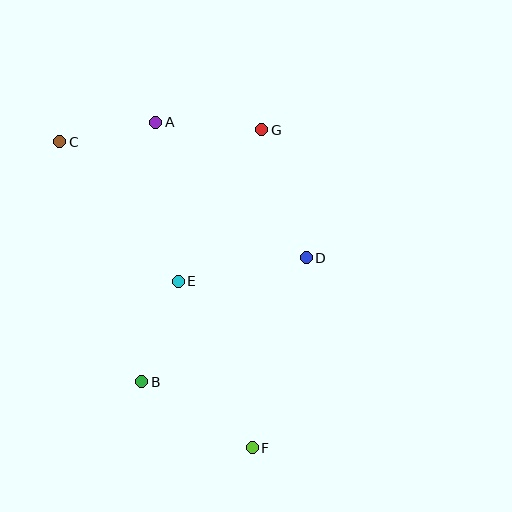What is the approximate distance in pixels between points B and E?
The distance between B and E is approximately 107 pixels.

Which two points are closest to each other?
Points A and C are closest to each other.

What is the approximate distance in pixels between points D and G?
The distance between D and G is approximately 135 pixels.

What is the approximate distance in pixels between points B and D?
The distance between B and D is approximately 206 pixels.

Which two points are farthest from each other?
Points C and F are farthest from each other.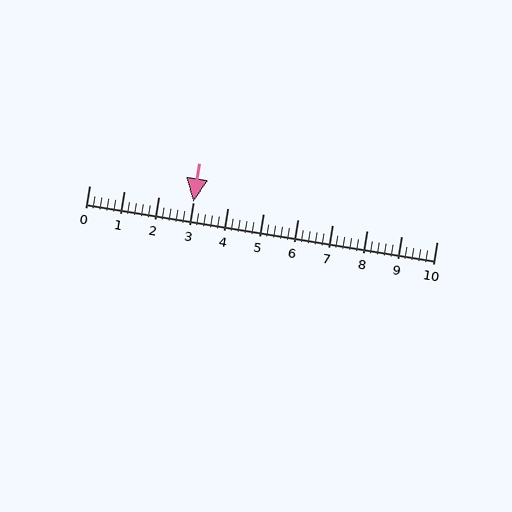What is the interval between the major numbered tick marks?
The major tick marks are spaced 1 units apart.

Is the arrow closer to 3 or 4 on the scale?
The arrow is closer to 3.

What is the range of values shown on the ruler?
The ruler shows values from 0 to 10.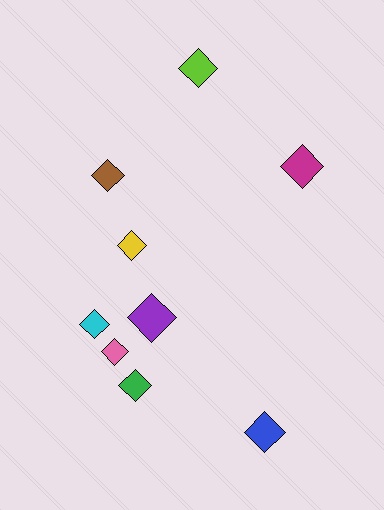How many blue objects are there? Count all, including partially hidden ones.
There is 1 blue object.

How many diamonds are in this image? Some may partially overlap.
There are 9 diamonds.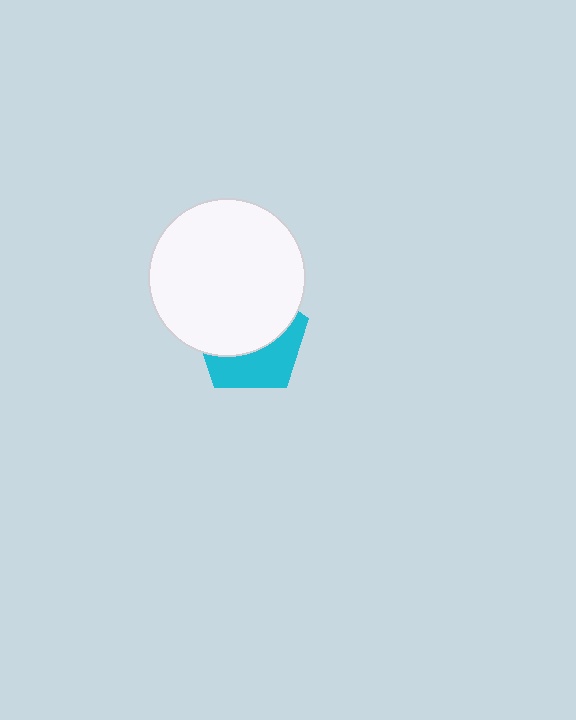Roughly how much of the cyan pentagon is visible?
A small part of it is visible (roughly 41%).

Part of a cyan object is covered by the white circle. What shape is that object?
It is a pentagon.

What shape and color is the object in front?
The object in front is a white circle.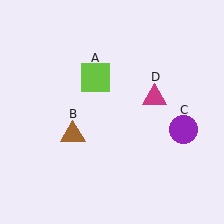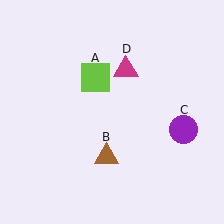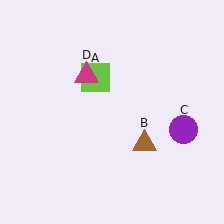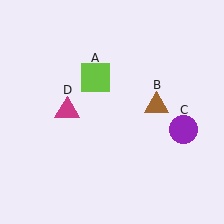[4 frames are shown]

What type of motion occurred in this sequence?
The brown triangle (object B), magenta triangle (object D) rotated counterclockwise around the center of the scene.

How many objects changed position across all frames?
2 objects changed position: brown triangle (object B), magenta triangle (object D).